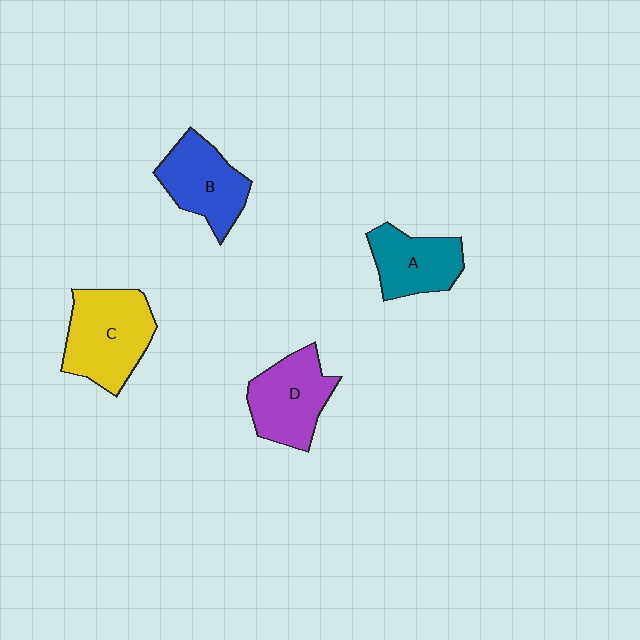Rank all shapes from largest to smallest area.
From largest to smallest: C (yellow), D (purple), B (blue), A (teal).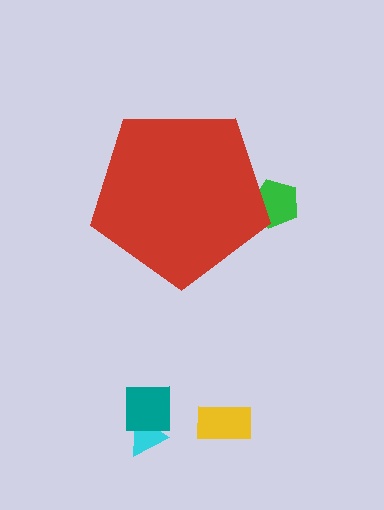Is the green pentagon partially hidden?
Yes, the green pentagon is partially hidden behind the red pentagon.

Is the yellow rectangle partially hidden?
No, the yellow rectangle is fully visible.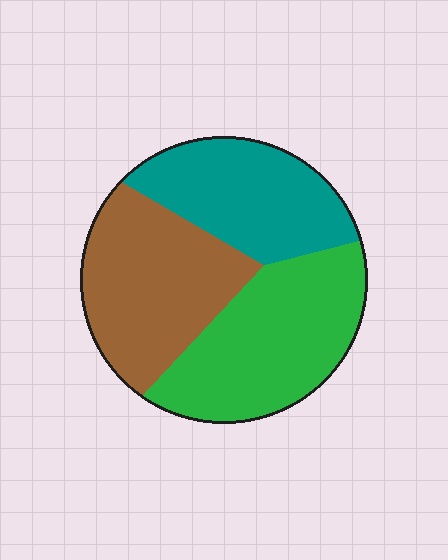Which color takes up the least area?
Teal, at roughly 30%.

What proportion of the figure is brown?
Brown takes up about one third (1/3) of the figure.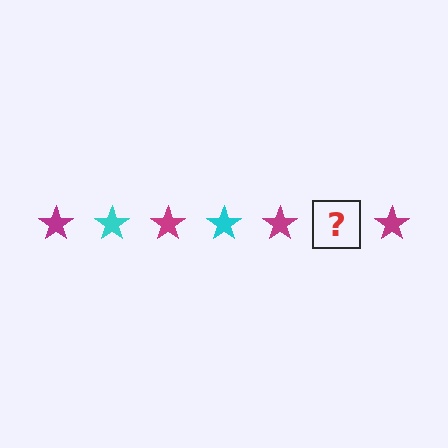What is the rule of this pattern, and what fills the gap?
The rule is that the pattern cycles through magenta, cyan stars. The gap should be filled with a cyan star.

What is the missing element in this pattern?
The missing element is a cyan star.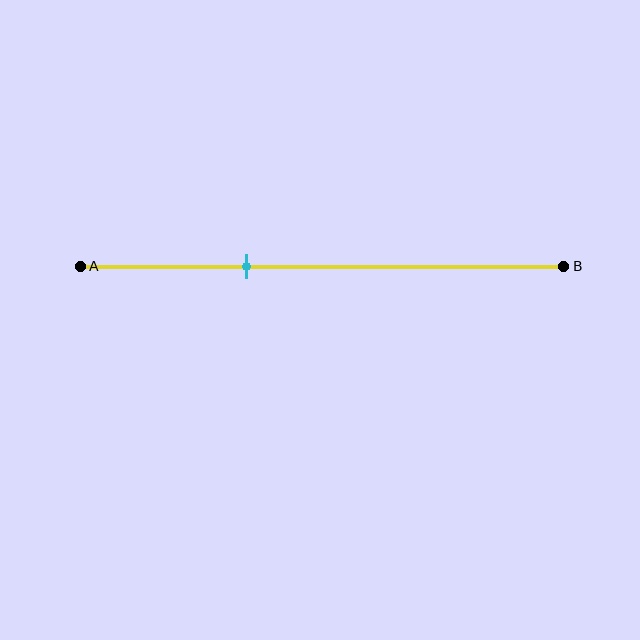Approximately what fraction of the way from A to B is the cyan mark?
The cyan mark is approximately 35% of the way from A to B.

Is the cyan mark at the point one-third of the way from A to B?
Yes, the mark is approximately at the one-third point.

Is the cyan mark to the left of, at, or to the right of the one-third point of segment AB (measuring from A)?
The cyan mark is approximately at the one-third point of segment AB.